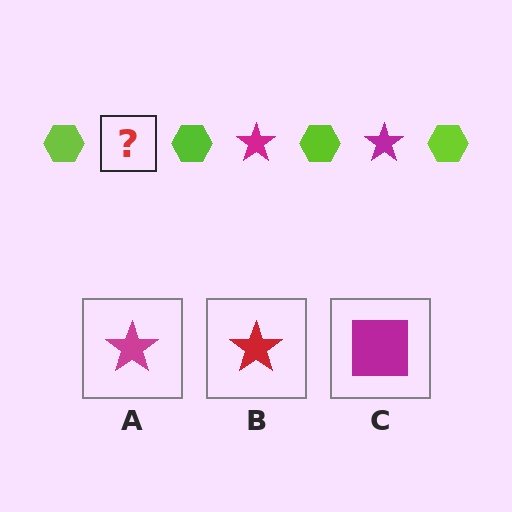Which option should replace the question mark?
Option A.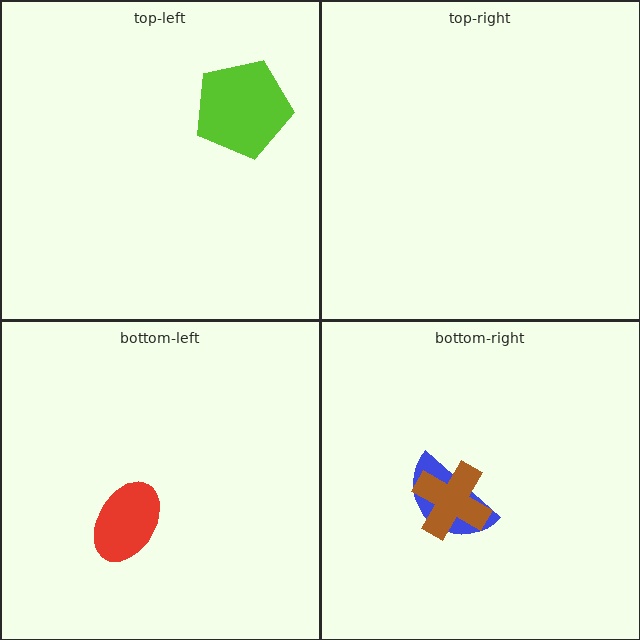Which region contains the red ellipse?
The bottom-left region.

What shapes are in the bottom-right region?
The blue semicircle, the brown cross.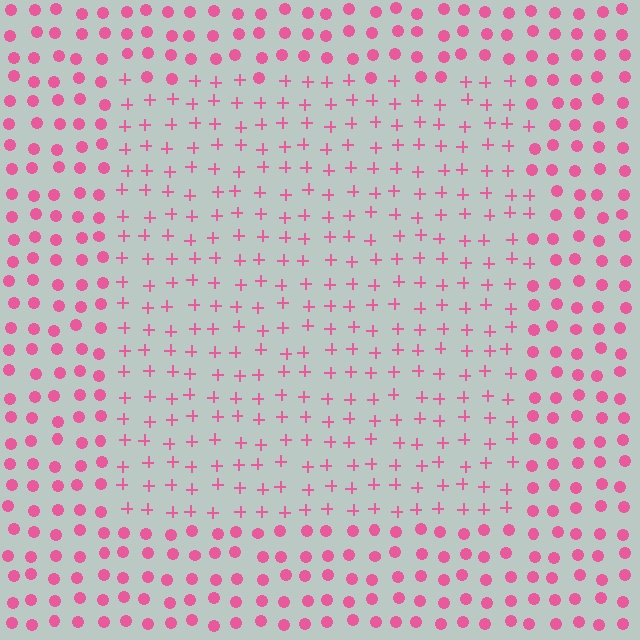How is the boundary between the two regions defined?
The boundary is defined by a change in element shape: plus signs inside vs. circles outside. All elements share the same color and spacing.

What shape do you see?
I see a rectangle.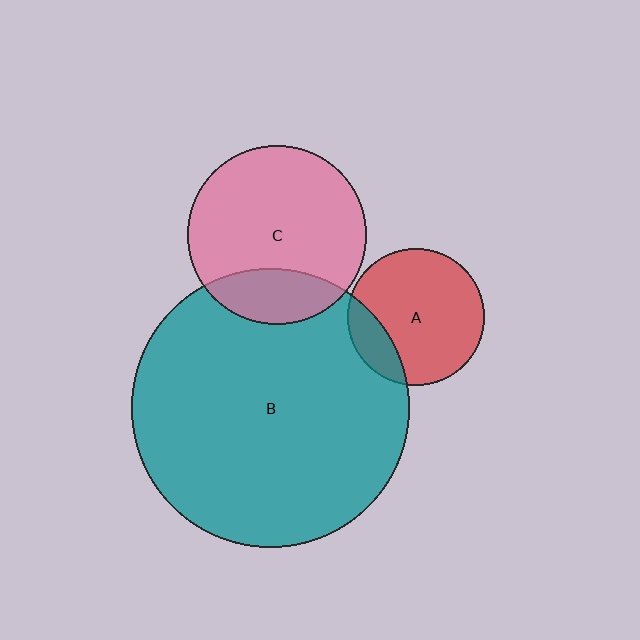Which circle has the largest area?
Circle B (teal).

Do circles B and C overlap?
Yes.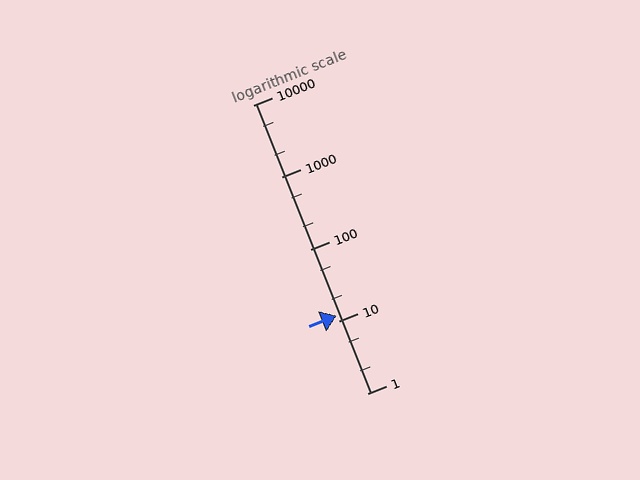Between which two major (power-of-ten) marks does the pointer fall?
The pointer is between 10 and 100.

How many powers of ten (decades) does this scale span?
The scale spans 4 decades, from 1 to 10000.